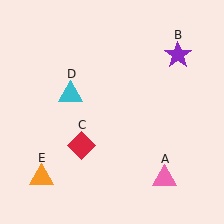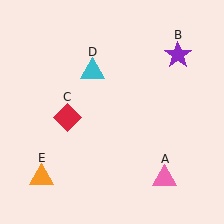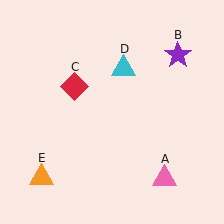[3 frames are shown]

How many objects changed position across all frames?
2 objects changed position: red diamond (object C), cyan triangle (object D).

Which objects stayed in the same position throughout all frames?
Pink triangle (object A) and purple star (object B) and orange triangle (object E) remained stationary.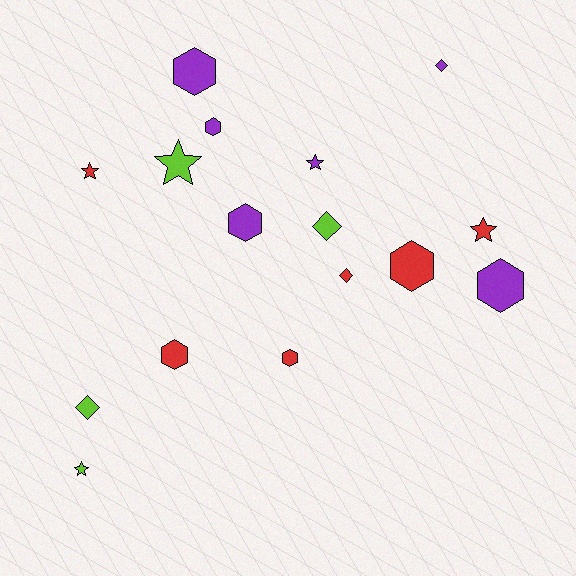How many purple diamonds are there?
There is 1 purple diamond.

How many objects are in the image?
There are 16 objects.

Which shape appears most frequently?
Hexagon, with 7 objects.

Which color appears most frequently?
Purple, with 6 objects.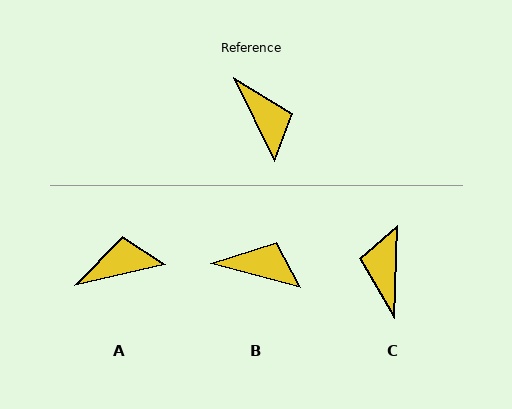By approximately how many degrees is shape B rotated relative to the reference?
Approximately 49 degrees counter-clockwise.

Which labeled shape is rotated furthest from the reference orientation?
C, about 152 degrees away.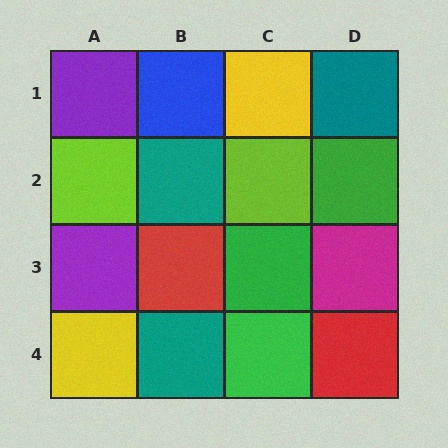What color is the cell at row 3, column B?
Red.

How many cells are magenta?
1 cell is magenta.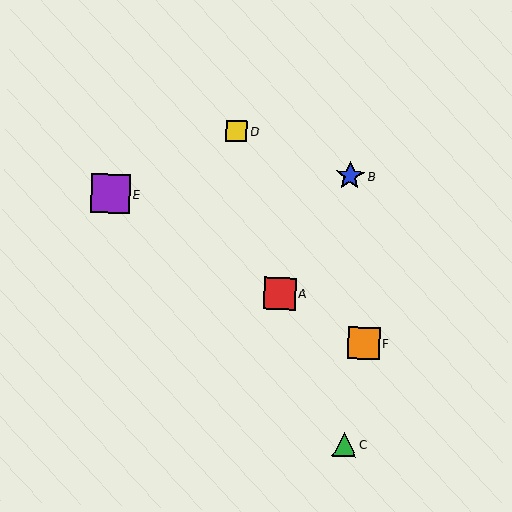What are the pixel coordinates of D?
Object D is at (237, 131).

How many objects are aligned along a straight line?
3 objects (A, E, F) are aligned along a straight line.